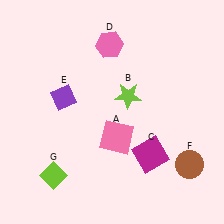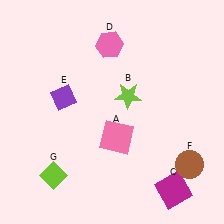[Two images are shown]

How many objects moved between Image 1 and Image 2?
1 object moved between the two images.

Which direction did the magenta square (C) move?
The magenta square (C) moved down.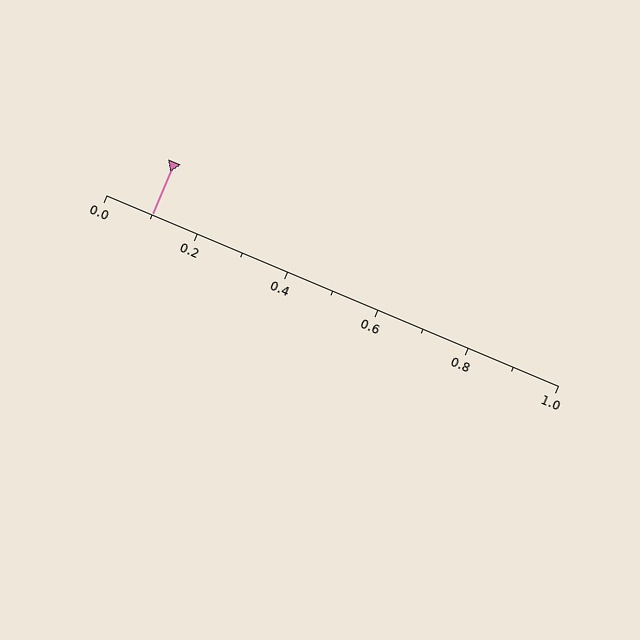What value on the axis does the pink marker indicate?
The marker indicates approximately 0.1.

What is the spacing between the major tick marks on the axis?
The major ticks are spaced 0.2 apart.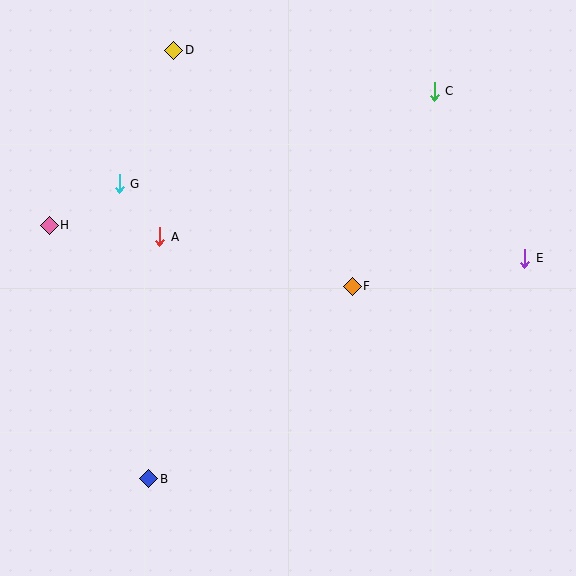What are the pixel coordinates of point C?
Point C is at (434, 91).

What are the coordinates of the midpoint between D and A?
The midpoint between D and A is at (167, 143).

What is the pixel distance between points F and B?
The distance between F and B is 280 pixels.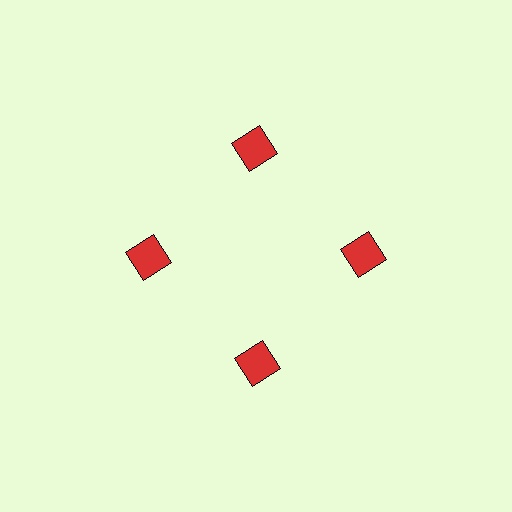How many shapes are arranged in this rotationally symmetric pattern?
There are 4 shapes, arranged in 4 groups of 1.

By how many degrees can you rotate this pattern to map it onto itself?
The pattern maps onto itself every 90 degrees of rotation.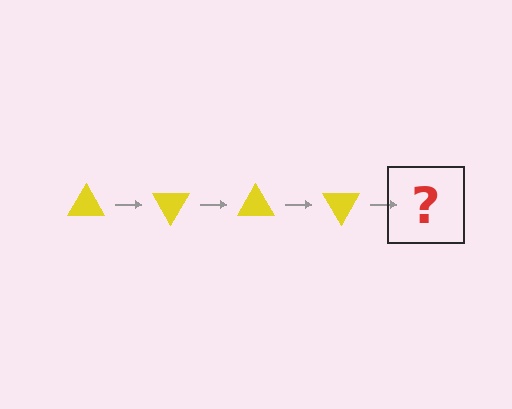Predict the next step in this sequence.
The next step is a yellow triangle rotated 240 degrees.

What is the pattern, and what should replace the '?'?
The pattern is that the triangle rotates 60 degrees each step. The '?' should be a yellow triangle rotated 240 degrees.